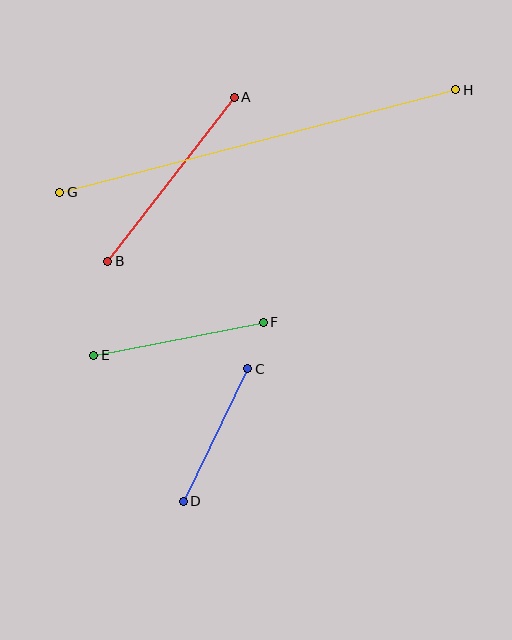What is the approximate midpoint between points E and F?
The midpoint is at approximately (178, 339) pixels.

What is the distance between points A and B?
The distance is approximately 207 pixels.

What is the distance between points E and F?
The distance is approximately 173 pixels.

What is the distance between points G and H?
The distance is approximately 409 pixels.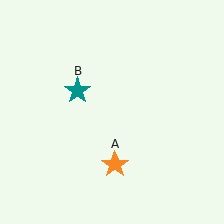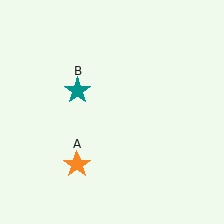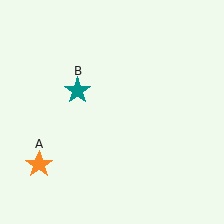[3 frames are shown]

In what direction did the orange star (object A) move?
The orange star (object A) moved left.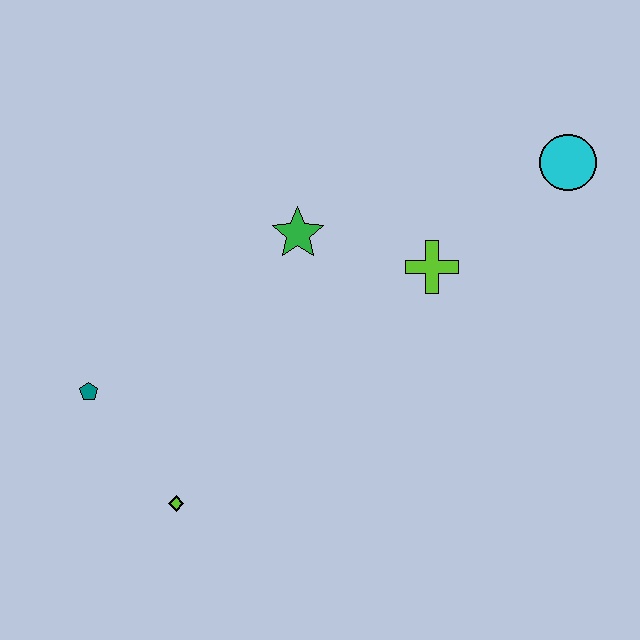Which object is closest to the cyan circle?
The lime cross is closest to the cyan circle.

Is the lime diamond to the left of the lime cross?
Yes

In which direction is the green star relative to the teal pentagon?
The green star is to the right of the teal pentagon.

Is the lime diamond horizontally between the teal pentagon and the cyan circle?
Yes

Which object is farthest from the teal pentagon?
The cyan circle is farthest from the teal pentagon.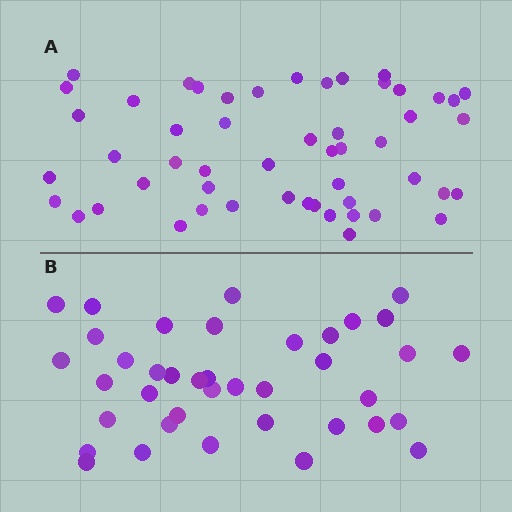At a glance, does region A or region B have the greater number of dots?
Region A (the top region) has more dots.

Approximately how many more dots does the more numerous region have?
Region A has approximately 15 more dots than region B.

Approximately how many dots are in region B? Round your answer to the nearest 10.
About 40 dots. (The exact count is 39, which rounds to 40.)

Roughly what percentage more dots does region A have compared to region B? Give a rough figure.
About 35% more.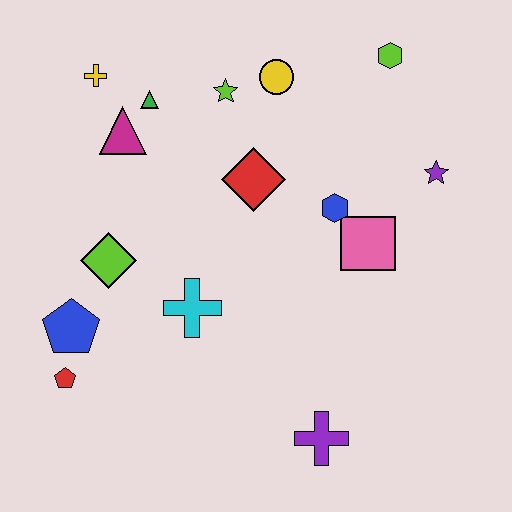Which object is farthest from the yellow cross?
The purple cross is farthest from the yellow cross.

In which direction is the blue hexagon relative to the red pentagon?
The blue hexagon is to the right of the red pentagon.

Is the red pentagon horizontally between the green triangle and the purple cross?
No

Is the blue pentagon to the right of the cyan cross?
No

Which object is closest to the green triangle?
The magenta triangle is closest to the green triangle.